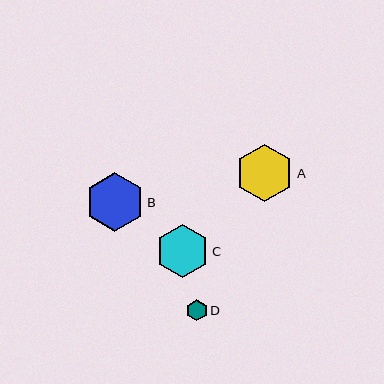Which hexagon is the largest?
Hexagon B is the largest with a size of approximately 59 pixels.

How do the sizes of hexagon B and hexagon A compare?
Hexagon B and hexagon A are approximately the same size.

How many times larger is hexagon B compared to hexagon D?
Hexagon B is approximately 2.8 times the size of hexagon D.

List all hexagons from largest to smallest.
From largest to smallest: B, A, C, D.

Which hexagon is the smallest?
Hexagon D is the smallest with a size of approximately 21 pixels.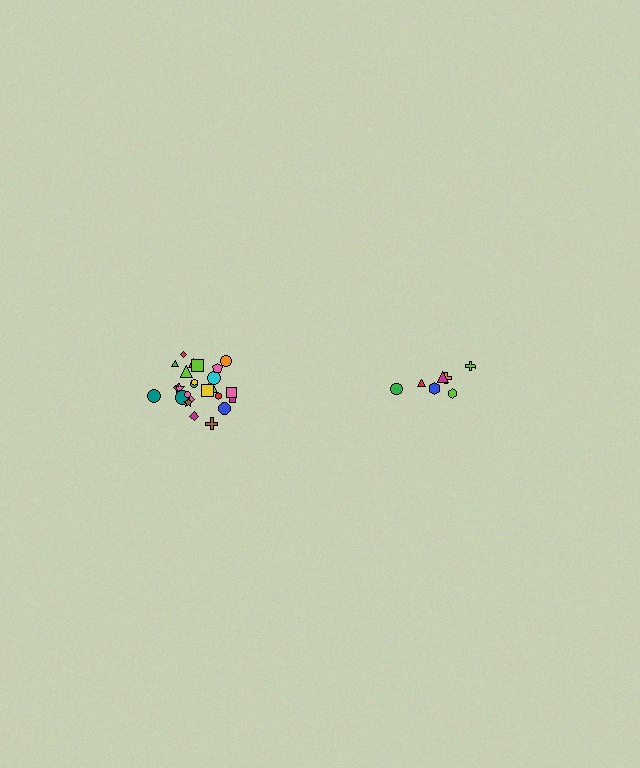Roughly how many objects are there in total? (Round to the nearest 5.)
Roughly 30 objects in total.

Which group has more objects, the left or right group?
The left group.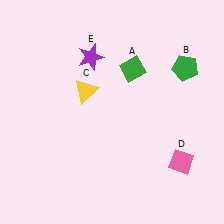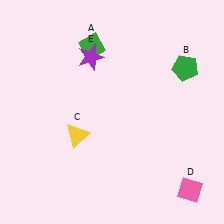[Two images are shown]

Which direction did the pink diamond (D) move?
The pink diamond (D) moved down.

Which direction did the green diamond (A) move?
The green diamond (A) moved left.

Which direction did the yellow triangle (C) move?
The yellow triangle (C) moved down.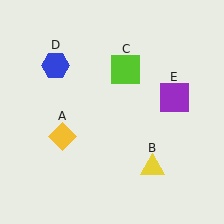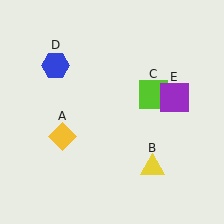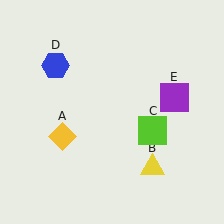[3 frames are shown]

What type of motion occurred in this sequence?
The lime square (object C) rotated clockwise around the center of the scene.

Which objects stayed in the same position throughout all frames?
Yellow diamond (object A) and yellow triangle (object B) and blue hexagon (object D) and purple square (object E) remained stationary.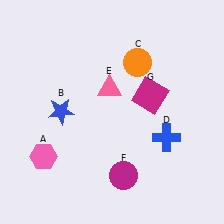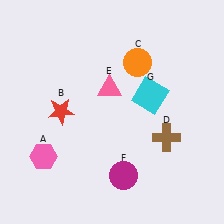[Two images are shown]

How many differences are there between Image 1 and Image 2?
There are 3 differences between the two images.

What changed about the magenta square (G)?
In Image 1, G is magenta. In Image 2, it changed to cyan.